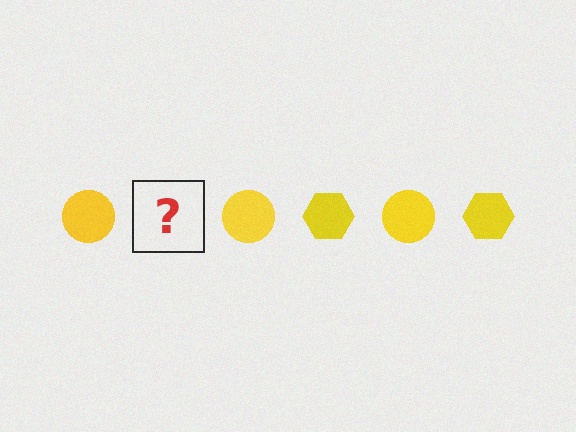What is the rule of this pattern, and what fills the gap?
The rule is that the pattern cycles through circle, hexagon shapes in yellow. The gap should be filled with a yellow hexagon.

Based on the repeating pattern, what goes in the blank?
The blank should be a yellow hexagon.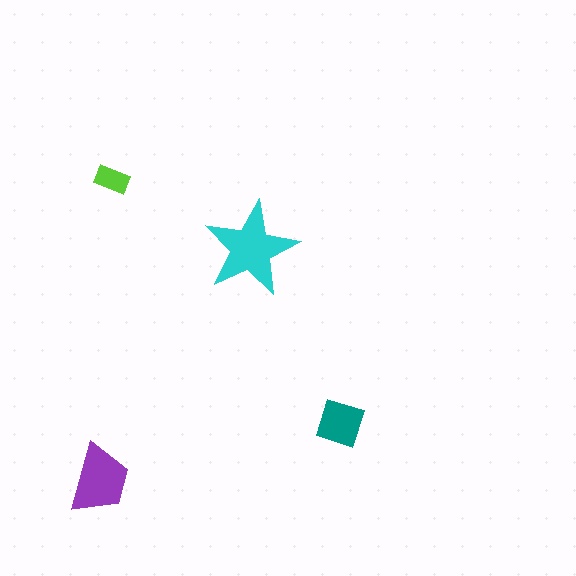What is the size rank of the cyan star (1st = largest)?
1st.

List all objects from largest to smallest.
The cyan star, the purple trapezoid, the teal square, the lime rectangle.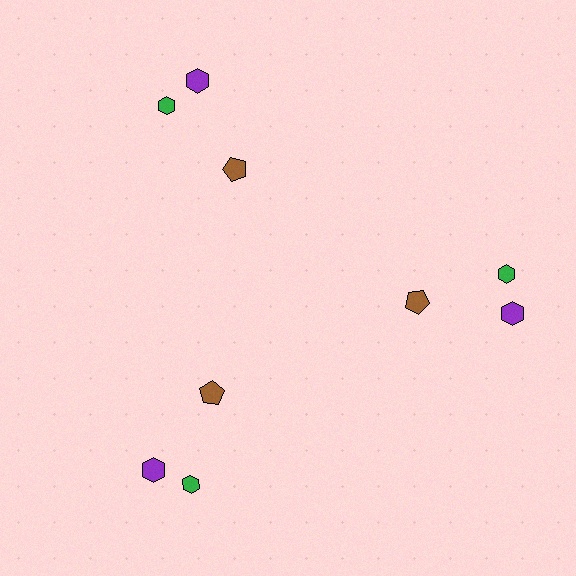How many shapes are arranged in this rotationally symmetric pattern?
There are 9 shapes, arranged in 3 groups of 3.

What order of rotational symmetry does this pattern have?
This pattern has 3-fold rotational symmetry.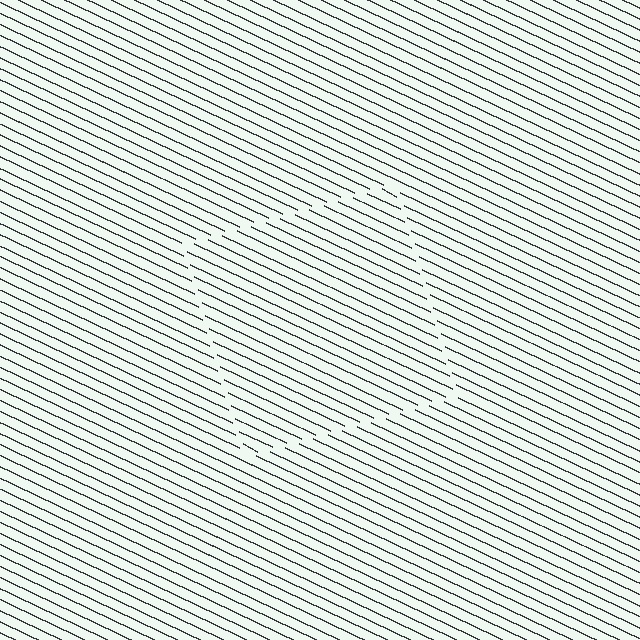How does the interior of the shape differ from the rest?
The interior of the shape contains the same grating, shifted by half a period — the contour is defined by the phase discontinuity where line-ends from the inner and outer gratings abut.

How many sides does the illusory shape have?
4 sides — the line-ends trace a square.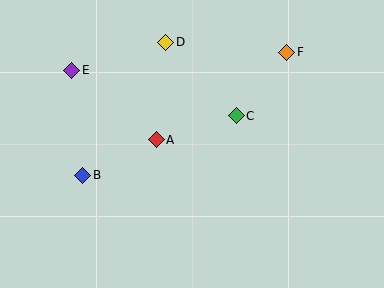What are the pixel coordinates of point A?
Point A is at (156, 140).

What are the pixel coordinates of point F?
Point F is at (287, 52).